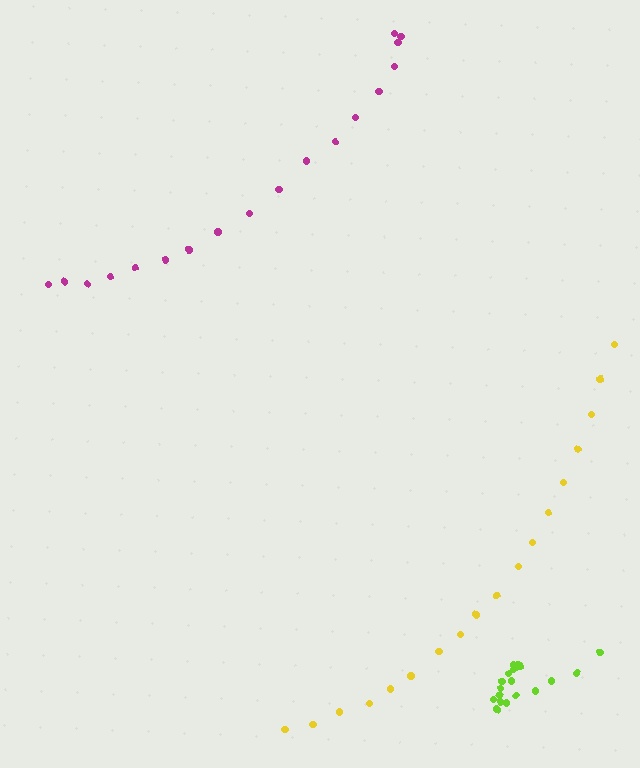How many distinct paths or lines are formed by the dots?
There are 3 distinct paths.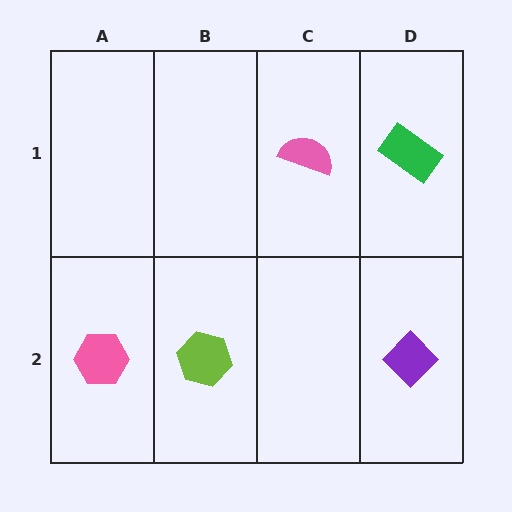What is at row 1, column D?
A green rectangle.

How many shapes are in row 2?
3 shapes.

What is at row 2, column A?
A pink hexagon.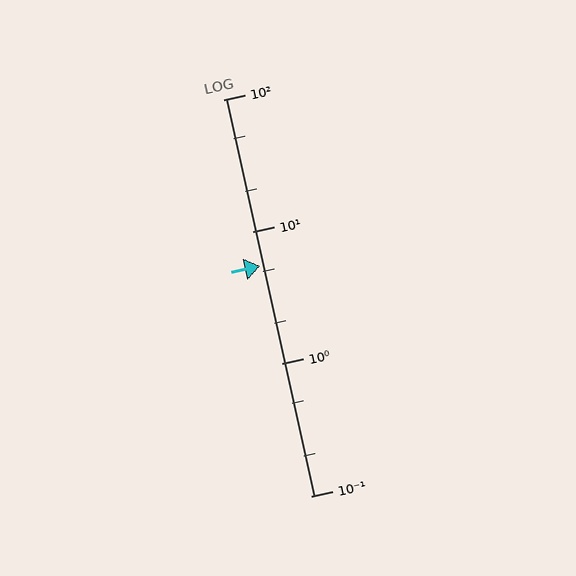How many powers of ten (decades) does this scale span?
The scale spans 3 decades, from 0.1 to 100.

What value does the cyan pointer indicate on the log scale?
The pointer indicates approximately 5.5.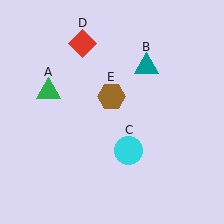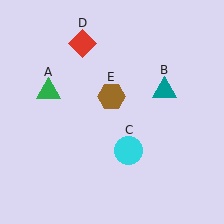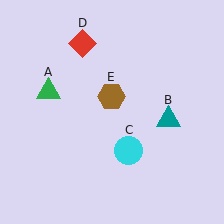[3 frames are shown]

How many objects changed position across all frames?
1 object changed position: teal triangle (object B).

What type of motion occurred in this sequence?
The teal triangle (object B) rotated clockwise around the center of the scene.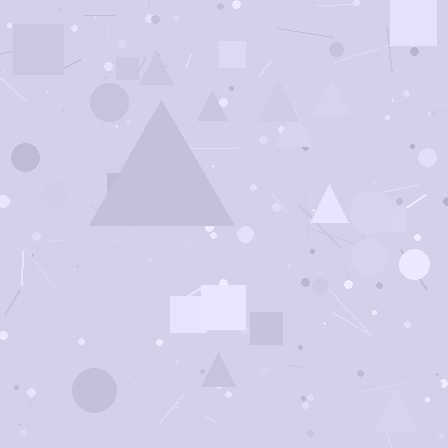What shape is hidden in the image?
A triangle is hidden in the image.